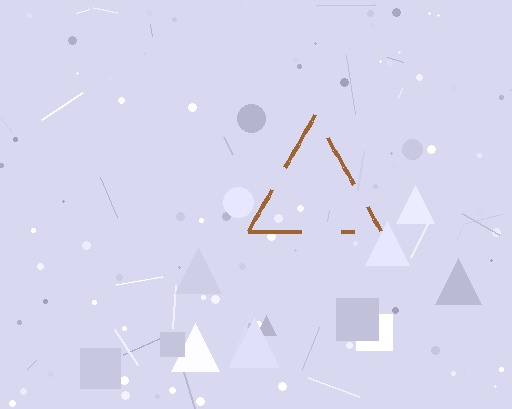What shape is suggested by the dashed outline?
The dashed outline suggests a triangle.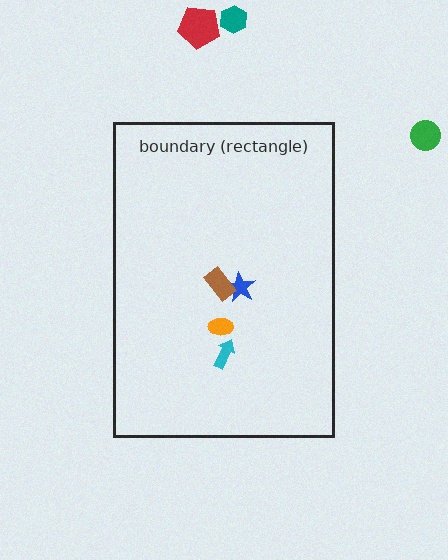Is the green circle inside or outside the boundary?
Outside.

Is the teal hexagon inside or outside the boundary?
Outside.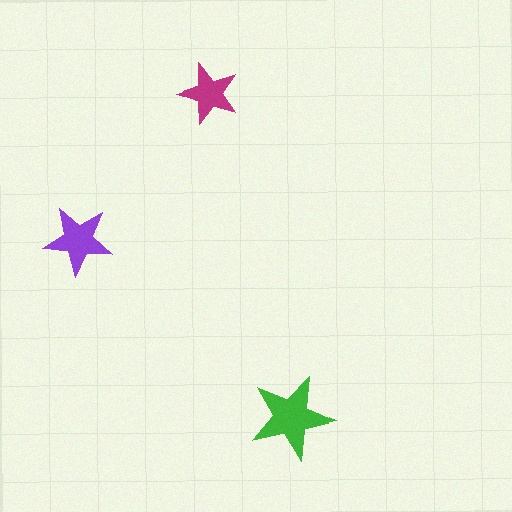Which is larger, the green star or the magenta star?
The green one.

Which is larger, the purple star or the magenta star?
The purple one.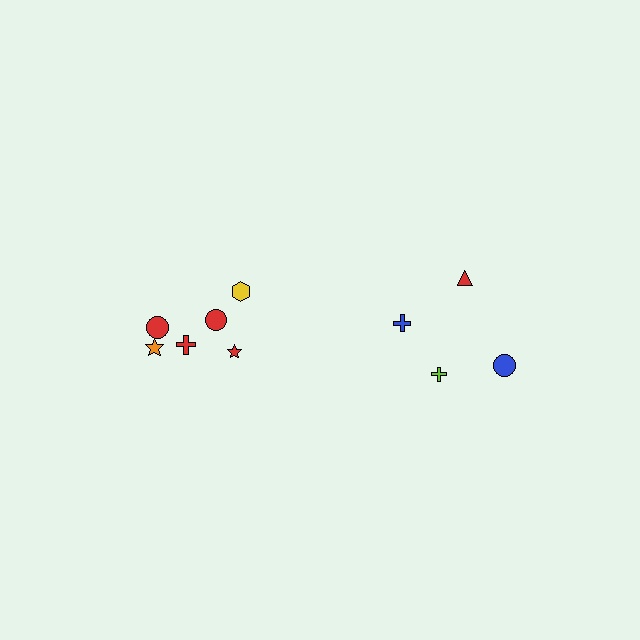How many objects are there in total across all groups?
There are 10 objects.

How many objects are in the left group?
There are 6 objects.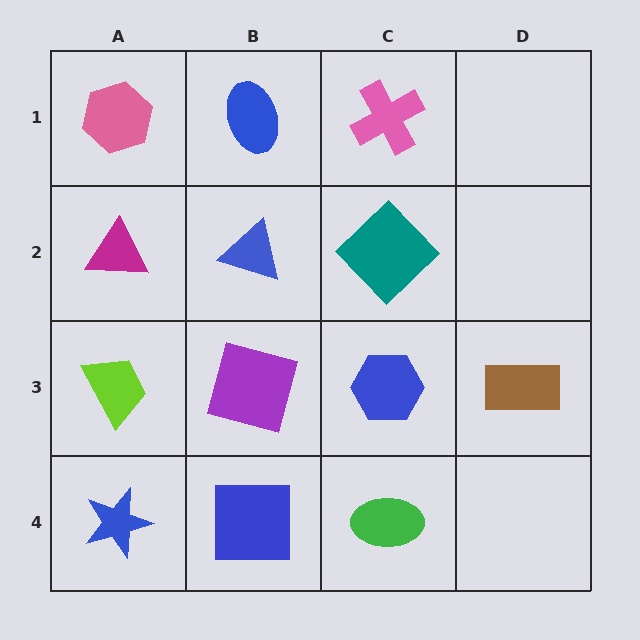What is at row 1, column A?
A pink hexagon.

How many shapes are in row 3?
4 shapes.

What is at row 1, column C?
A pink cross.